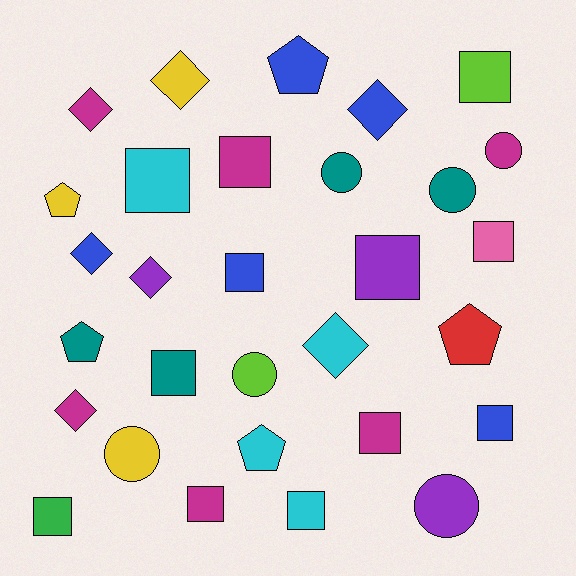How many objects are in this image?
There are 30 objects.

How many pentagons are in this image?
There are 5 pentagons.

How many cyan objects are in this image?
There are 4 cyan objects.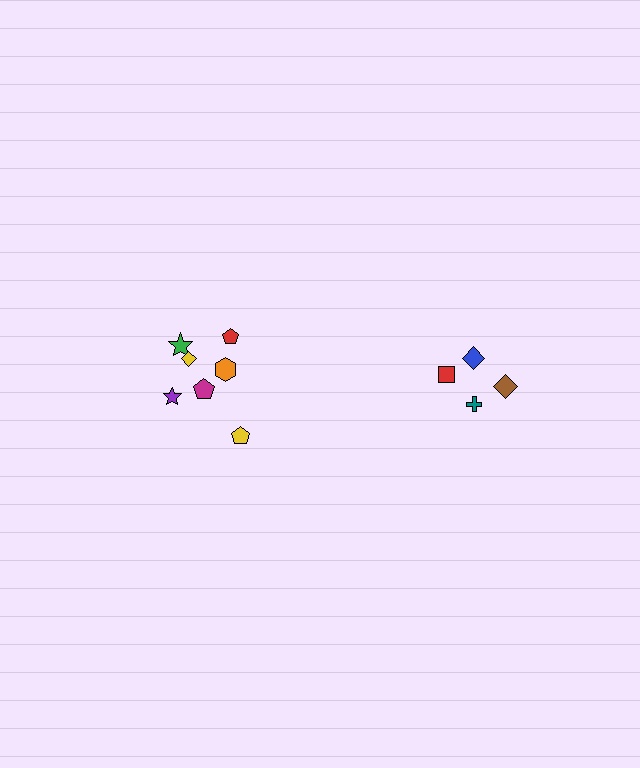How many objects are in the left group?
There are 7 objects.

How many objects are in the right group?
There are 4 objects.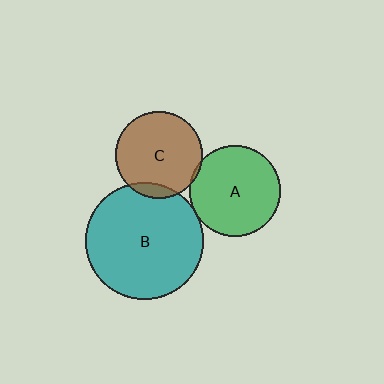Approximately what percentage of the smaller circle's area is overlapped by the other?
Approximately 5%.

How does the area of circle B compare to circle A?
Approximately 1.7 times.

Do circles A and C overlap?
Yes.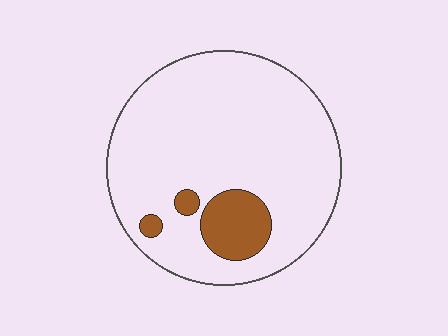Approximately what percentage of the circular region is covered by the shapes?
Approximately 10%.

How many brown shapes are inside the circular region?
3.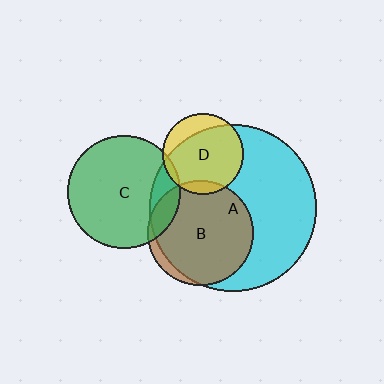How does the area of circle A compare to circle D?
Approximately 4.3 times.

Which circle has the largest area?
Circle A (cyan).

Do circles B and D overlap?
Yes.